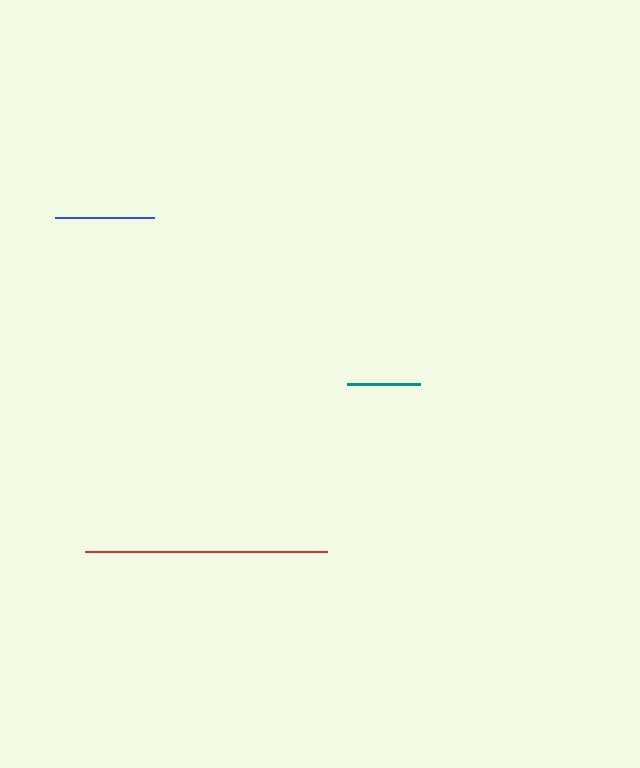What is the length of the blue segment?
The blue segment is approximately 99 pixels long.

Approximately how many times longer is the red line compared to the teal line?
The red line is approximately 3.3 times the length of the teal line.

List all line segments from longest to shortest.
From longest to shortest: red, blue, teal.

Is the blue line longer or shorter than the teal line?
The blue line is longer than the teal line.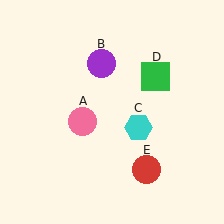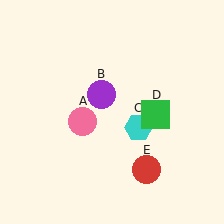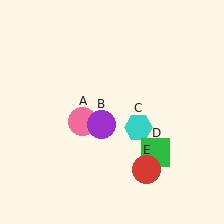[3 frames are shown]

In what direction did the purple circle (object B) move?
The purple circle (object B) moved down.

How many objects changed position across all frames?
2 objects changed position: purple circle (object B), green square (object D).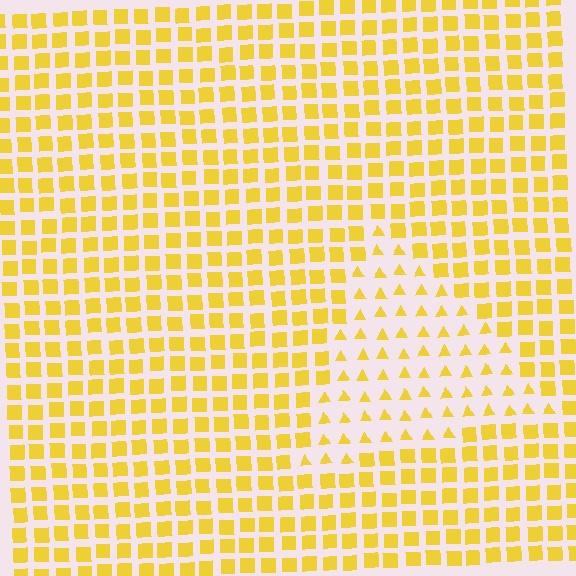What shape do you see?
I see a triangle.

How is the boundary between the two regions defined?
The boundary is defined by a change in element shape: triangles inside vs. squares outside. All elements share the same color and spacing.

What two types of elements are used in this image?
The image uses triangles inside the triangle region and squares outside it.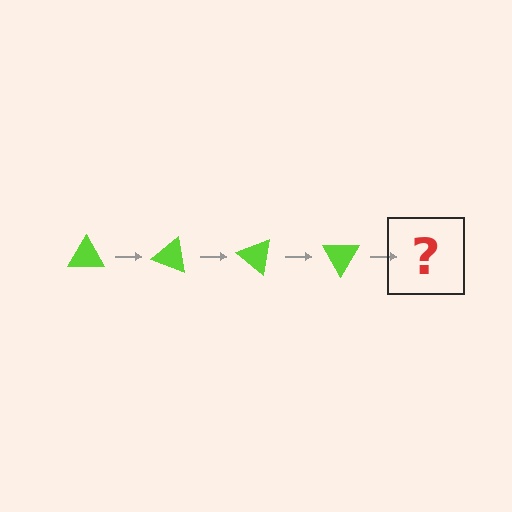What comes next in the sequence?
The next element should be a lime triangle rotated 80 degrees.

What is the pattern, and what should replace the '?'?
The pattern is that the triangle rotates 20 degrees each step. The '?' should be a lime triangle rotated 80 degrees.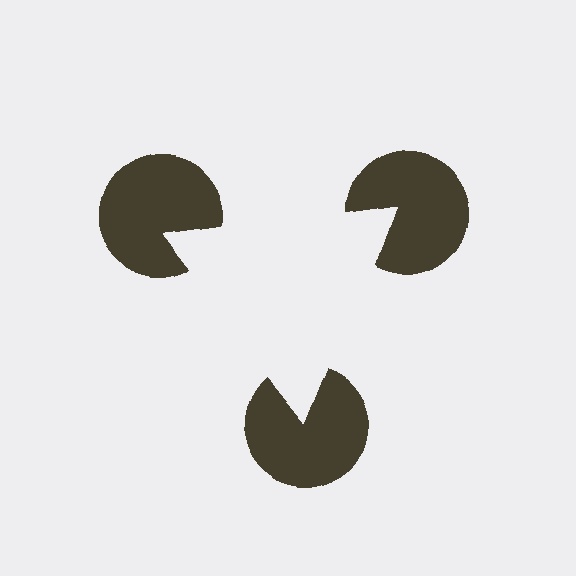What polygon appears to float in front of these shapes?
An illusory triangle — its edges are inferred from the aligned wedge cuts in the pac-man discs, not physically drawn.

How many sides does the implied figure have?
3 sides.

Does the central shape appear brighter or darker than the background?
It typically appears slightly brighter than the background, even though no actual brightness change is drawn.